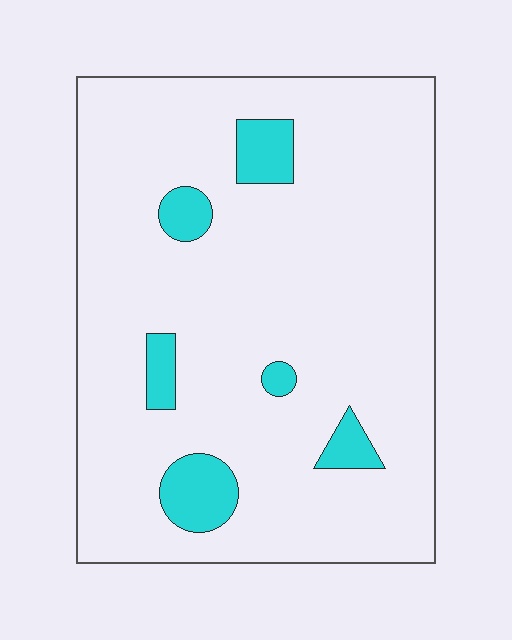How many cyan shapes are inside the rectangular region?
6.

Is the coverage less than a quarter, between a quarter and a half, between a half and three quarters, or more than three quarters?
Less than a quarter.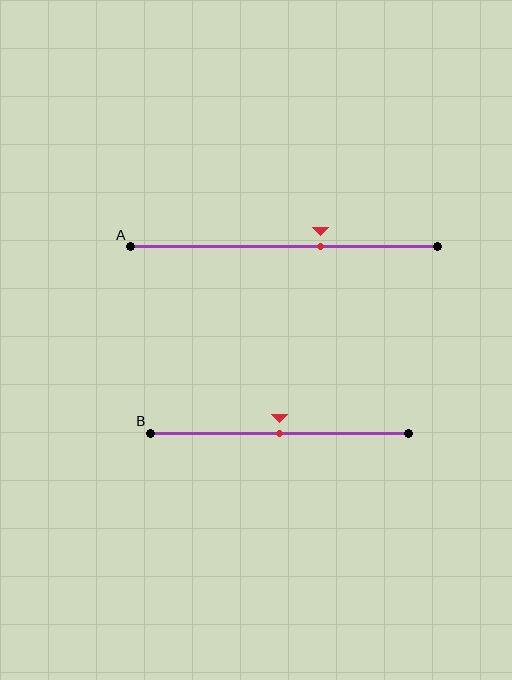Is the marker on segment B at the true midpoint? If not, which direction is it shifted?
Yes, the marker on segment B is at the true midpoint.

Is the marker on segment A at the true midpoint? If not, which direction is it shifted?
No, the marker on segment A is shifted to the right by about 12% of the segment length.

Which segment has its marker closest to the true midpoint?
Segment B has its marker closest to the true midpoint.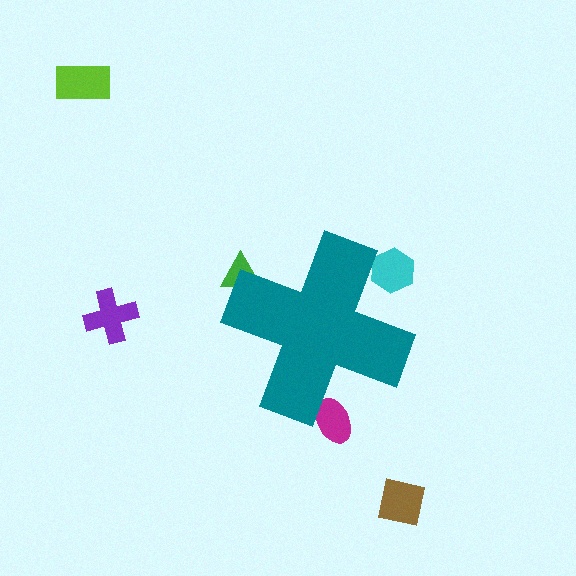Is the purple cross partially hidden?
No, the purple cross is fully visible.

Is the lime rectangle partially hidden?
No, the lime rectangle is fully visible.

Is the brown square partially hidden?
No, the brown square is fully visible.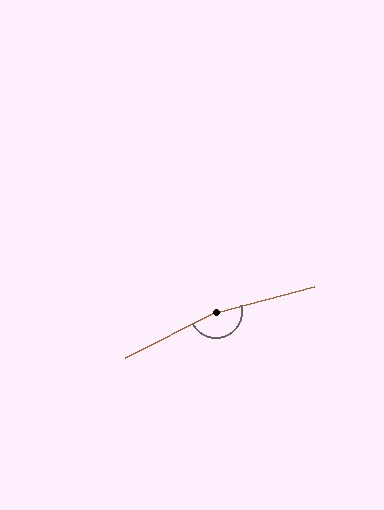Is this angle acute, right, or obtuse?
It is obtuse.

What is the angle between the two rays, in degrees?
Approximately 167 degrees.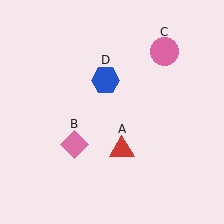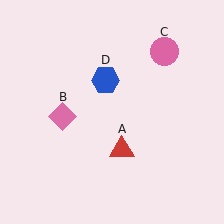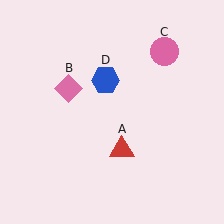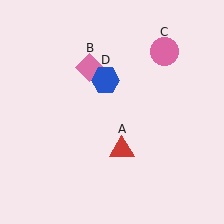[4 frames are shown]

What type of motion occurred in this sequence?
The pink diamond (object B) rotated clockwise around the center of the scene.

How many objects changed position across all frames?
1 object changed position: pink diamond (object B).